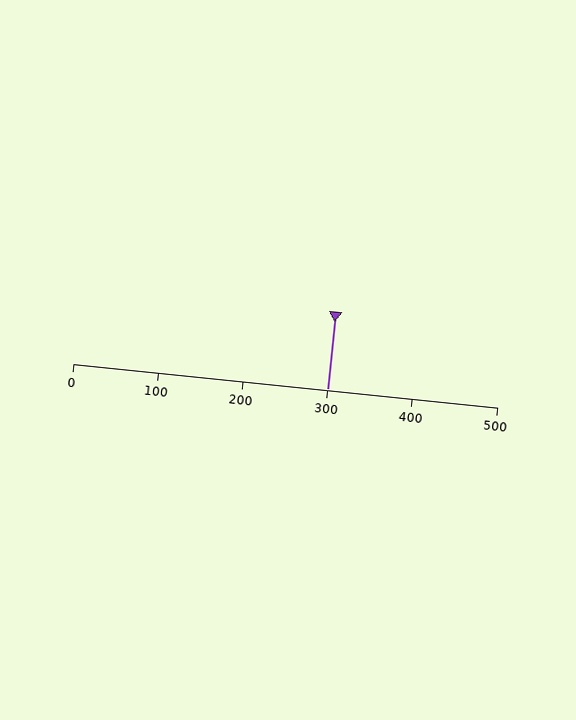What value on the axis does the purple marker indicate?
The marker indicates approximately 300.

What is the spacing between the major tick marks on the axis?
The major ticks are spaced 100 apart.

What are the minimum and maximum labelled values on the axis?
The axis runs from 0 to 500.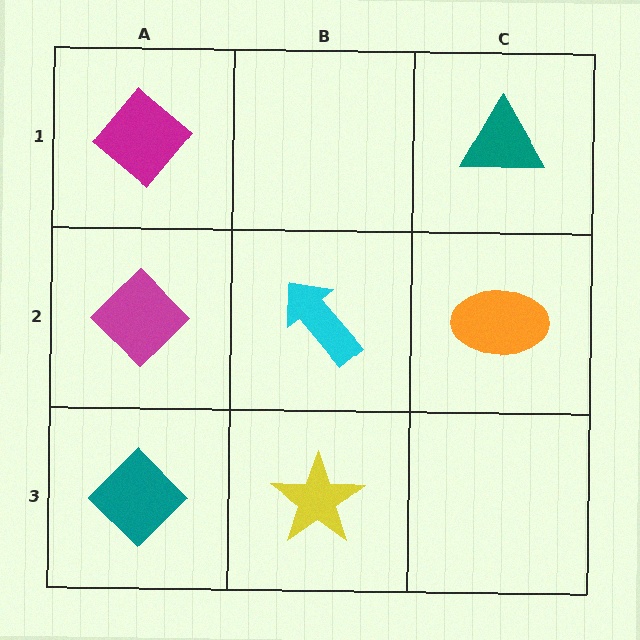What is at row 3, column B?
A yellow star.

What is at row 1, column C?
A teal triangle.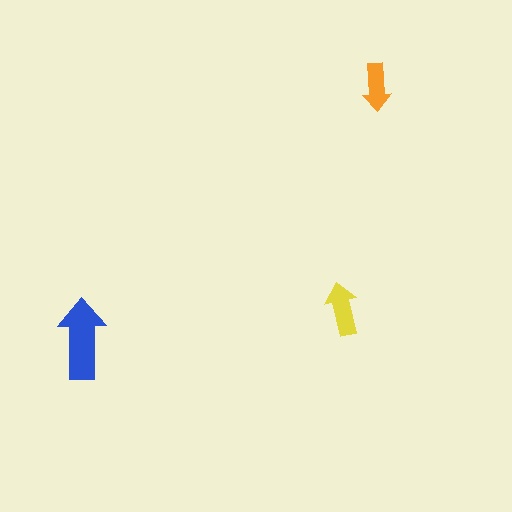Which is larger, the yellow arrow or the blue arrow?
The blue one.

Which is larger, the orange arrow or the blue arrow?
The blue one.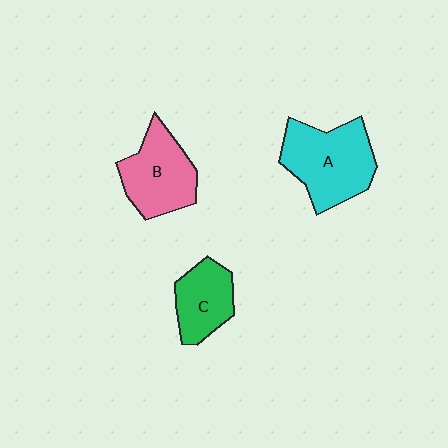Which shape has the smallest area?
Shape C (green).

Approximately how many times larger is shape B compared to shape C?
Approximately 1.3 times.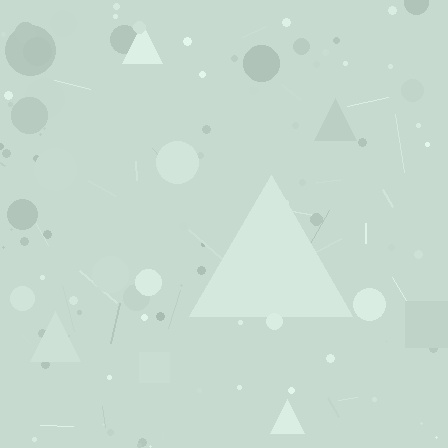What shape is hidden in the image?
A triangle is hidden in the image.